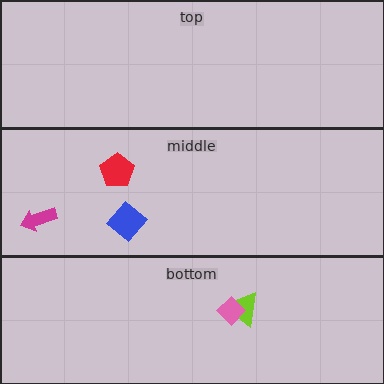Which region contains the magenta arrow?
The middle region.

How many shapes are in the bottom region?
2.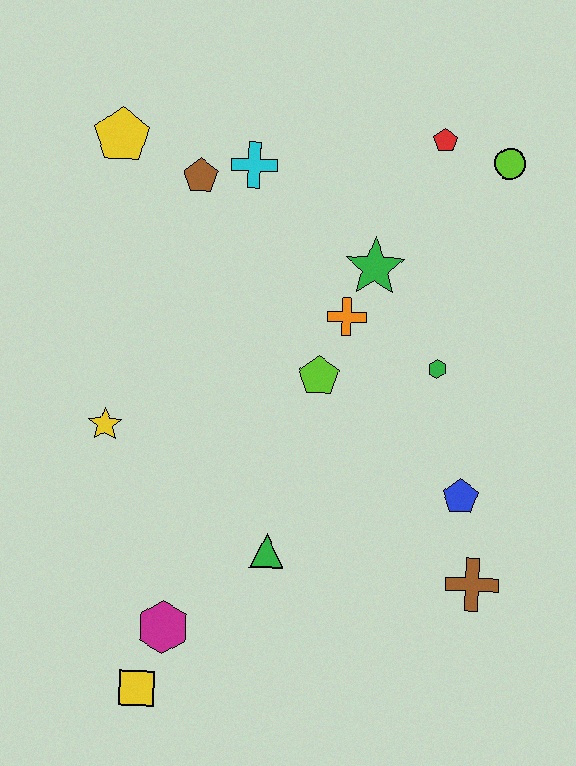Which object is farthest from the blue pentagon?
The yellow pentagon is farthest from the blue pentagon.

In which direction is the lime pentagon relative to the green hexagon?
The lime pentagon is to the left of the green hexagon.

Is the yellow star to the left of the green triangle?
Yes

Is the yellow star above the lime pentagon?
No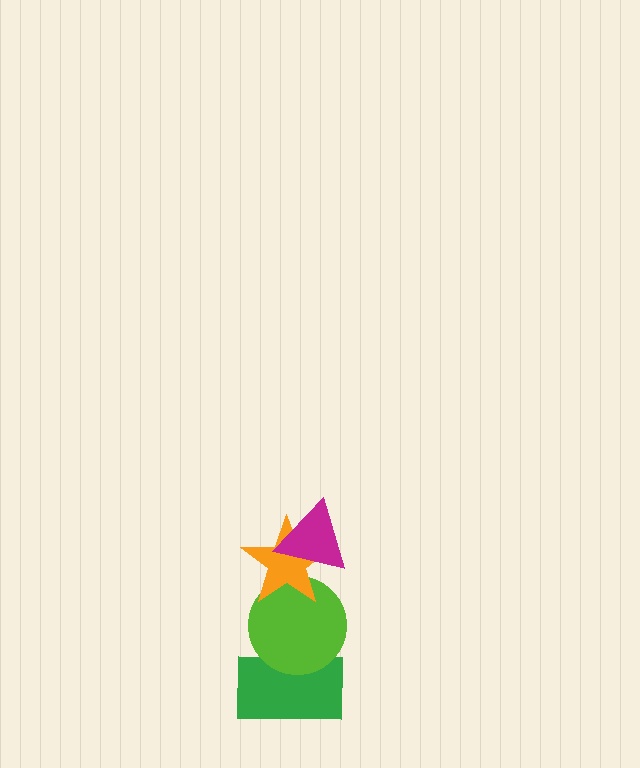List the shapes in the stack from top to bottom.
From top to bottom: the magenta triangle, the orange star, the lime circle, the green rectangle.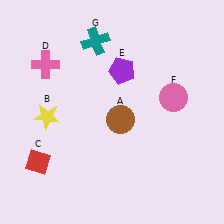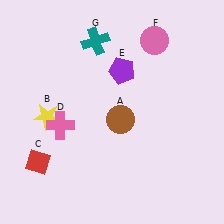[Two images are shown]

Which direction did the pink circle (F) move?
The pink circle (F) moved up.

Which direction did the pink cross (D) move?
The pink cross (D) moved down.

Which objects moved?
The objects that moved are: the pink cross (D), the pink circle (F).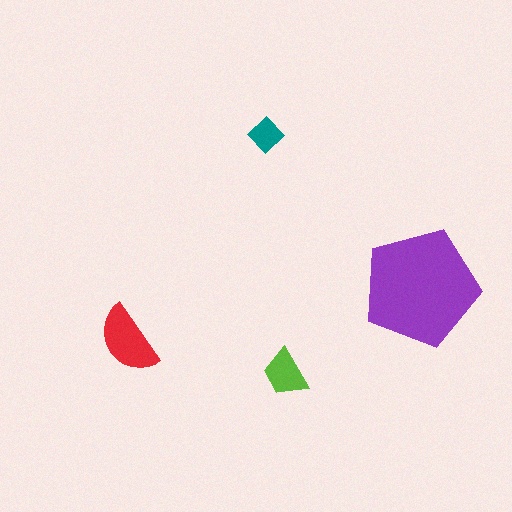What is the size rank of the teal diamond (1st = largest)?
4th.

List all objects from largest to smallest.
The purple pentagon, the red semicircle, the lime trapezoid, the teal diamond.